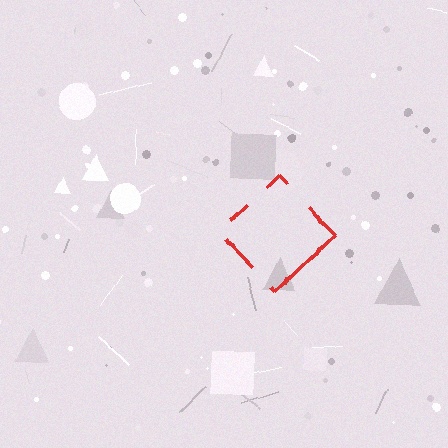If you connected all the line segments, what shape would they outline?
They would outline a diamond.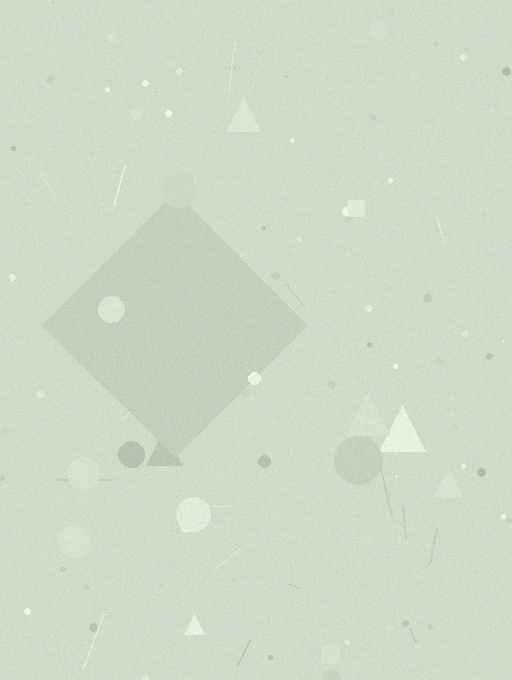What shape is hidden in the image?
A diamond is hidden in the image.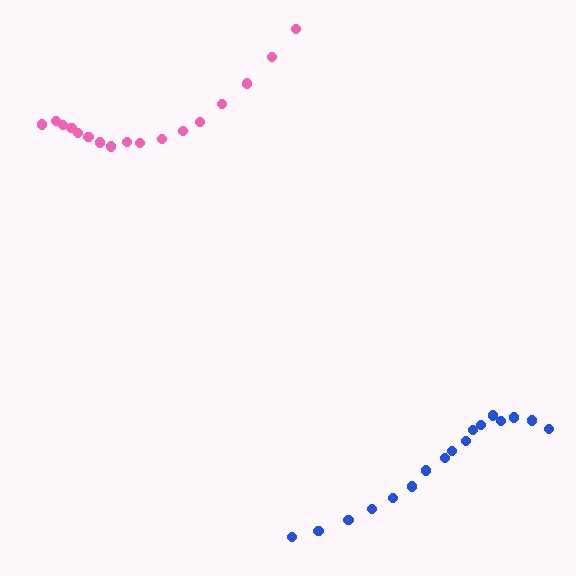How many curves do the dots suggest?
There are 2 distinct paths.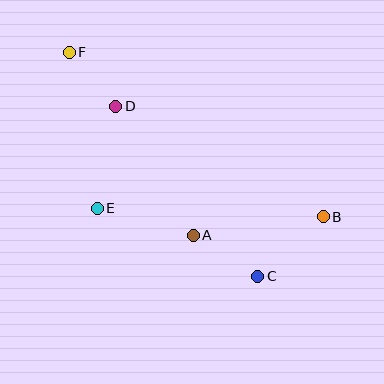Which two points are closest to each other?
Points D and F are closest to each other.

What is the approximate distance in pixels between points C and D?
The distance between C and D is approximately 222 pixels.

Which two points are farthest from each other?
Points B and F are farthest from each other.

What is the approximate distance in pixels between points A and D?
The distance between A and D is approximately 151 pixels.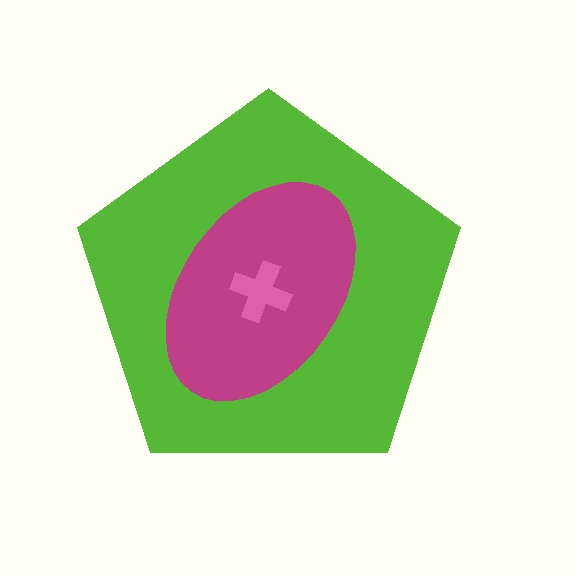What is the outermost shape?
The lime pentagon.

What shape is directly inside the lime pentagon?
The magenta ellipse.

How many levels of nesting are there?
3.